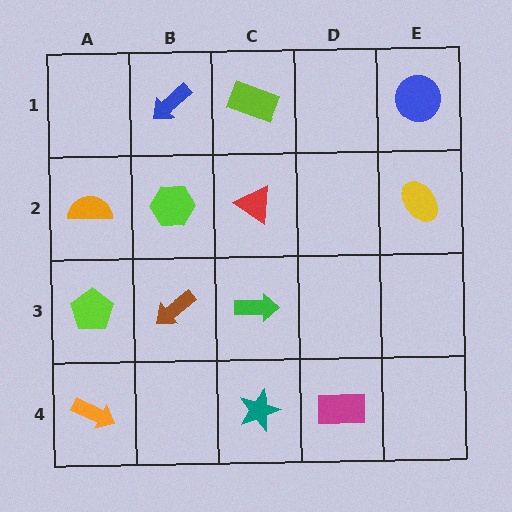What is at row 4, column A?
An orange arrow.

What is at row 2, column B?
A lime hexagon.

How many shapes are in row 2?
4 shapes.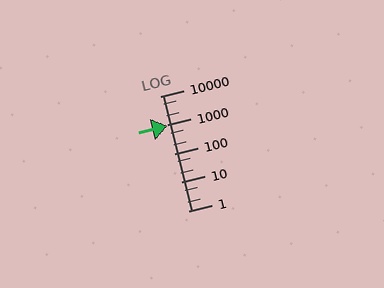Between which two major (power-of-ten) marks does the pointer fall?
The pointer is between 100 and 1000.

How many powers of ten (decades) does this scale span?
The scale spans 4 decades, from 1 to 10000.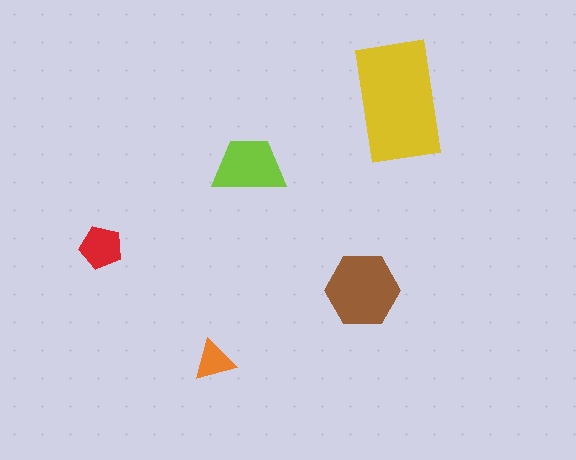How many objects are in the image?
There are 5 objects in the image.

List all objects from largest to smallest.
The yellow rectangle, the brown hexagon, the lime trapezoid, the red pentagon, the orange triangle.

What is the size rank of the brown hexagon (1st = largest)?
2nd.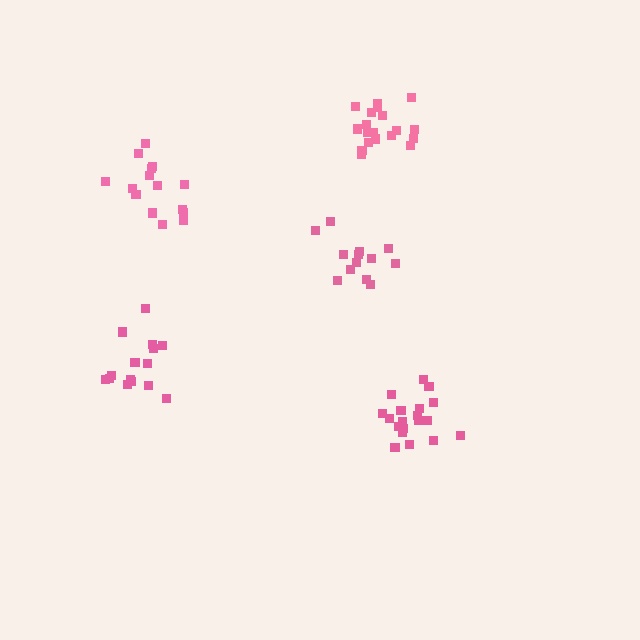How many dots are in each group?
Group 1: 19 dots, Group 2: 15 dots, Group 3: 19 dots, Group 4: 15 dots, Group 5: 13 dots (81 total).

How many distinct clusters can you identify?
There are 5 distinct clusters.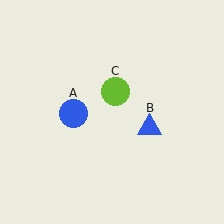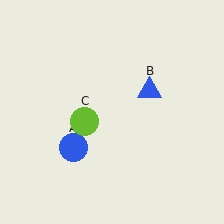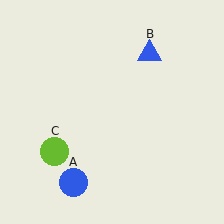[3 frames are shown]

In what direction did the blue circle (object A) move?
The blue circle (object A) moved down.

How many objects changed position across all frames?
3 objects changed position: blue circle (object A), blue triangle (object B), lime circle (object C).